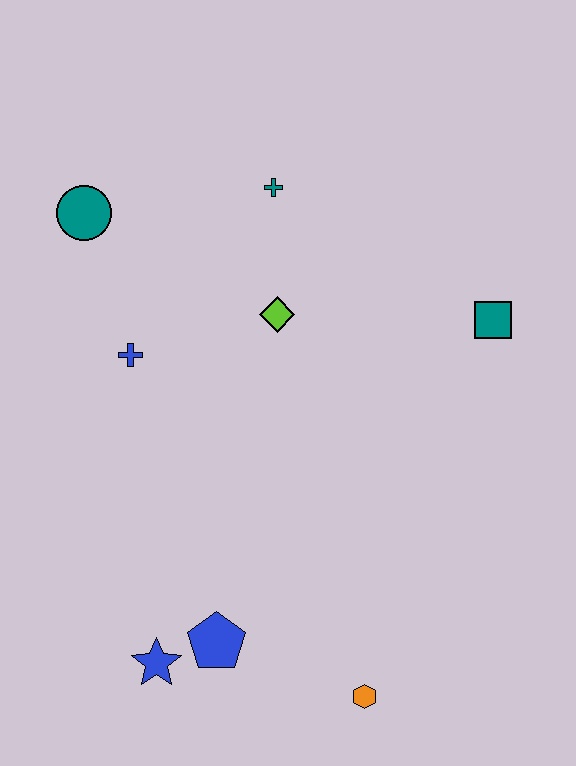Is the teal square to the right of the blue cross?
Yes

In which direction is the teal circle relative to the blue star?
The teal circle is above the blue star.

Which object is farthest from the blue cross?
The orange hexagon is farthest from the blue cross.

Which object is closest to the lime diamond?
The teal cross is closest to the lime diamond.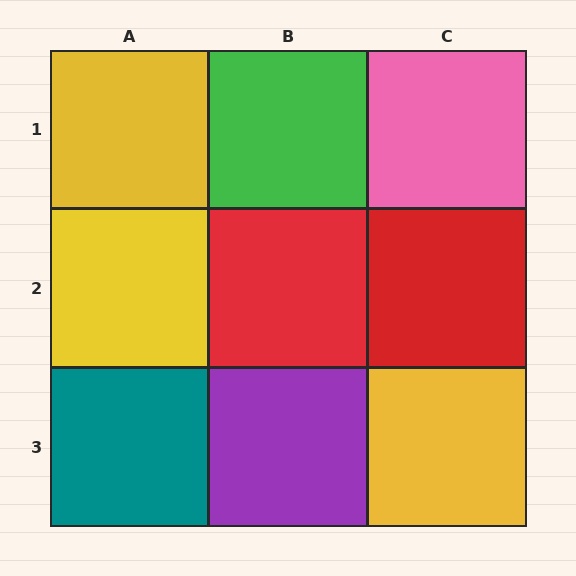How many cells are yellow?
3 cells are yellow.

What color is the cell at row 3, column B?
Purple.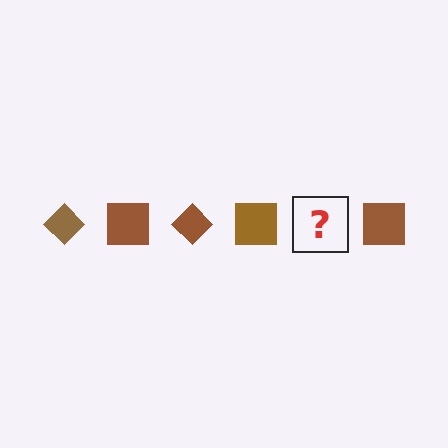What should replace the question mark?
The question mark should be replaced with a brown diamond.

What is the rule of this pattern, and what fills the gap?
The rule is that the pattern cycles through diamond, square shapes in brown. The gap should be filled with a brown diamond.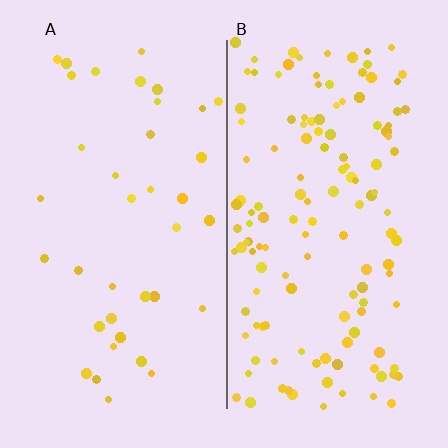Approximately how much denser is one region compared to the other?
Approximately 3.5× — region B over region A.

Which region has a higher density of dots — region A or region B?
B (the right).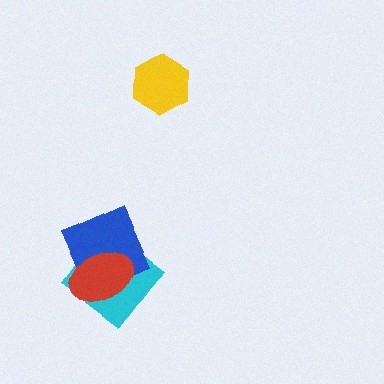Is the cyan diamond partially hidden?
Yes, it is partially covered by another shape.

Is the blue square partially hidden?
Yes, it is partially covered by another shape.